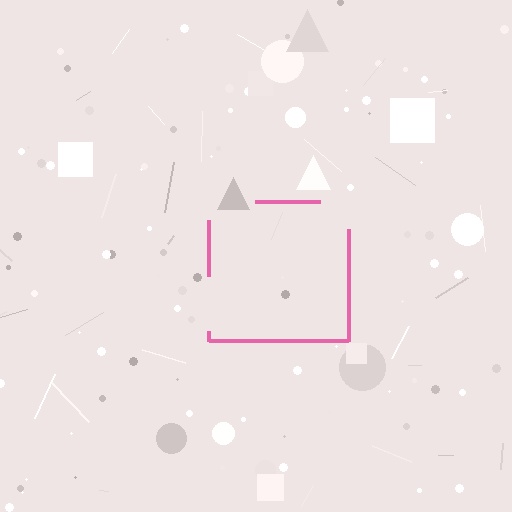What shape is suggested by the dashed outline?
The dashed outline suggests a square.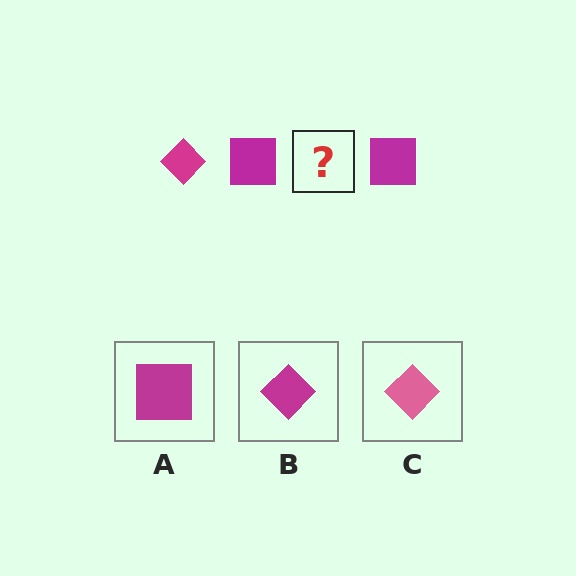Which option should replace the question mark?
Option B.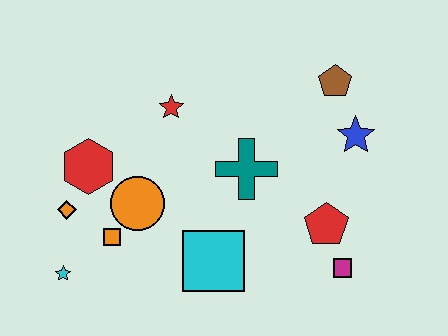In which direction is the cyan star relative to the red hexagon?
The cyan star is below the red hexagon.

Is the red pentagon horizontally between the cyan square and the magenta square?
Yes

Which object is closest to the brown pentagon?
The blue star is closest to the brown pentagon.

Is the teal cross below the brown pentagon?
Yes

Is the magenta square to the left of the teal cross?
No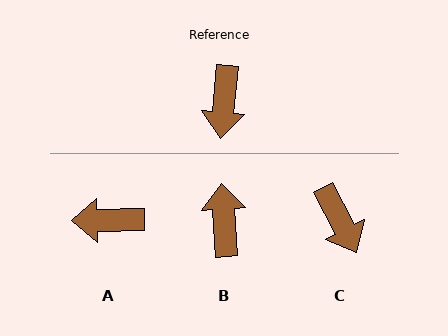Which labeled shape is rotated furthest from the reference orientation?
B, about 171 degrees away.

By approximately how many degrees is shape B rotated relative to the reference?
Approximately 171 degrees clockwise.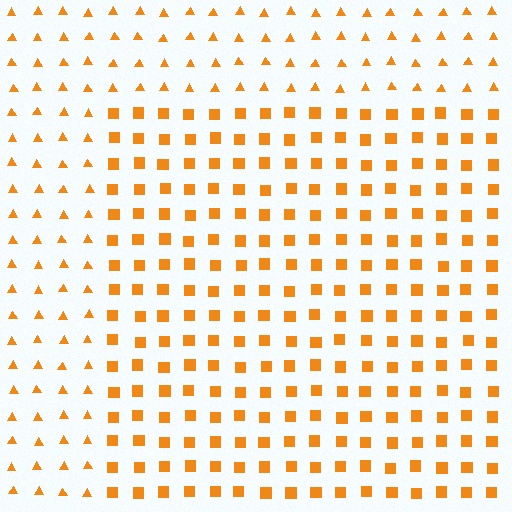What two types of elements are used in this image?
The image uses squares inside the rectangle region and triangles outside it.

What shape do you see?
I see a rectangle.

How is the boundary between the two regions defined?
The boundary is defined by a change in element shape: squares inside vs. triangles outside. All elements share the same color and spacing.